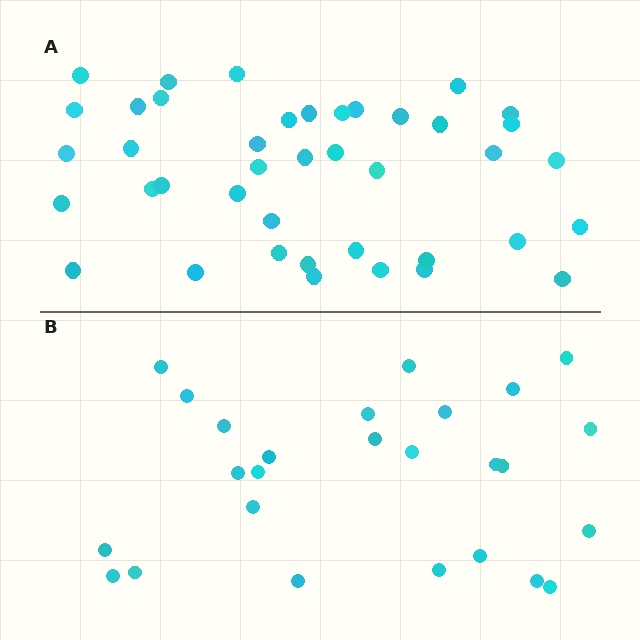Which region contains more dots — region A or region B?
Region A (the top region) has more dots.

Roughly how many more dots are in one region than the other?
Region A has approximately 15 more dots than region B.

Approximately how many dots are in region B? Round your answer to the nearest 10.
About 30 dots. (The exact count is 26, which rounds to 30.)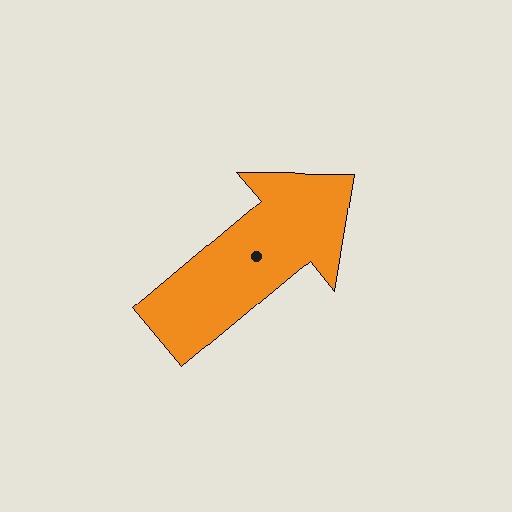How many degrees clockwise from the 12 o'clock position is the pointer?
Approximately 50 degrees.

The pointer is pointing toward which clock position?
Roughly 2 o'clock.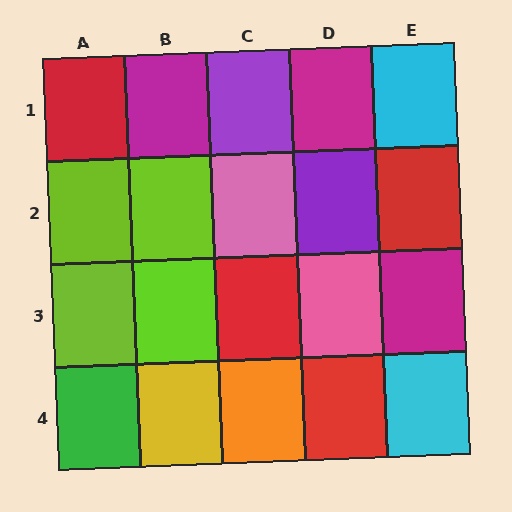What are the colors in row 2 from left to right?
Lime, lime, pink, purple, red.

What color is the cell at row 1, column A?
Red.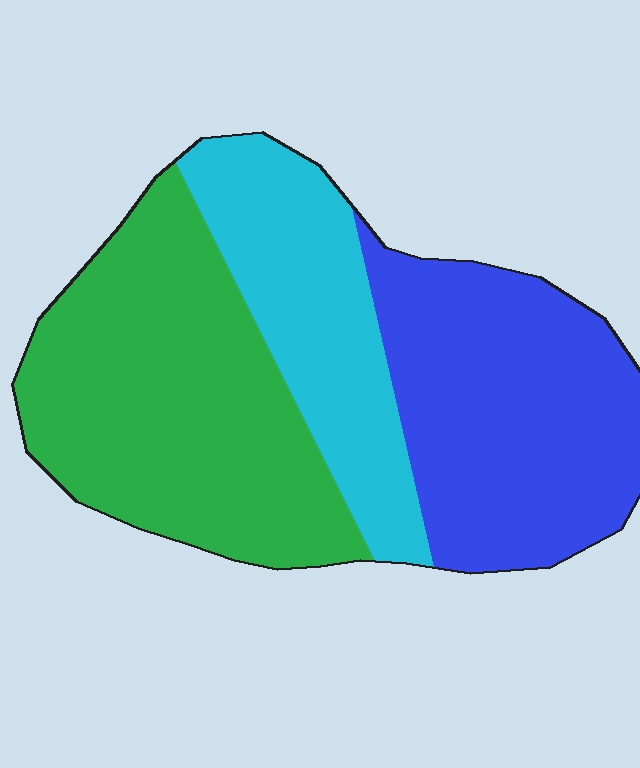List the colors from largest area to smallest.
From largest to smallest: green, blue, cyan.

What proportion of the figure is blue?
Blue covers roughly 35% of the figure.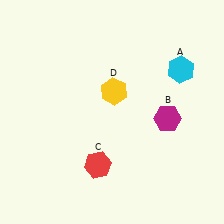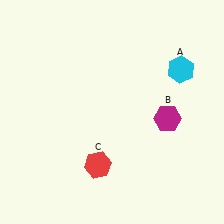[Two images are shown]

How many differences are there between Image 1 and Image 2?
There is 1 difference between the two images.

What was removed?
The yellow hexagon (D) was removed in Image 2.